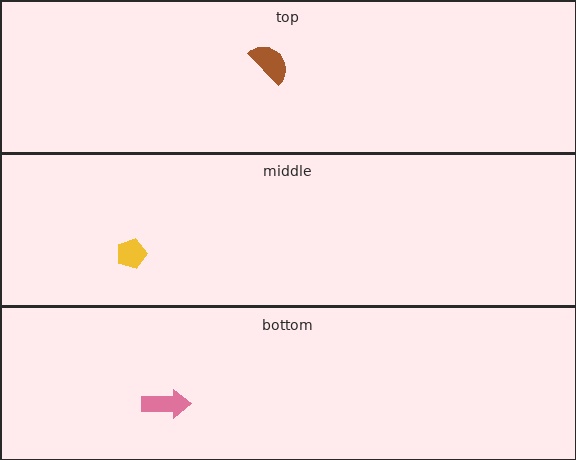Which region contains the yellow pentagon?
The middle region.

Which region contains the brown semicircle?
The top region.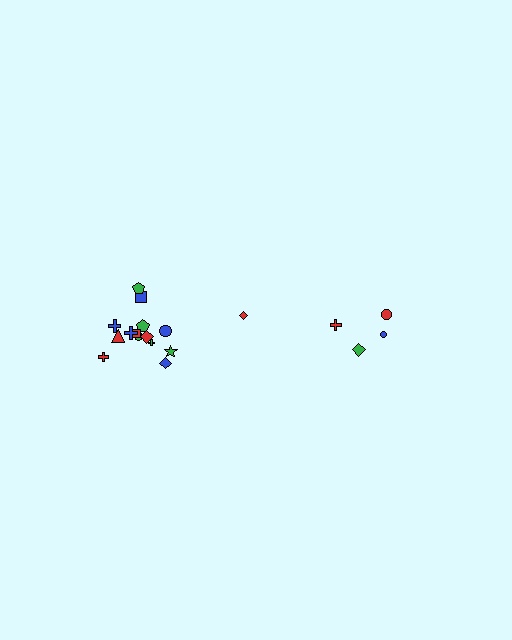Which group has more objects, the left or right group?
The left group.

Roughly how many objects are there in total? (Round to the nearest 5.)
Roughly 20 objects in total.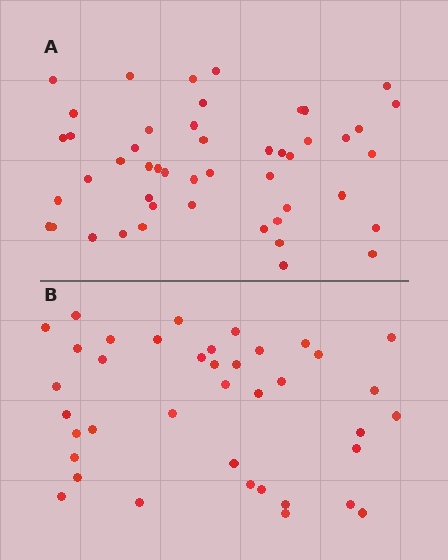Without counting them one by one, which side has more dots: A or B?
Region A (the top region) has more dots.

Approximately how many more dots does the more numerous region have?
Region A has roughly 8 or so more dots than region B.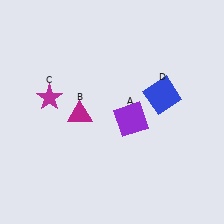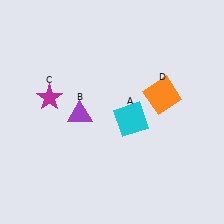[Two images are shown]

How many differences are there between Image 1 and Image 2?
There are 3 differences between the two images.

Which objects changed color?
A changed from purple to cyan. B changed from magenta to purple. D changed from blue to orange.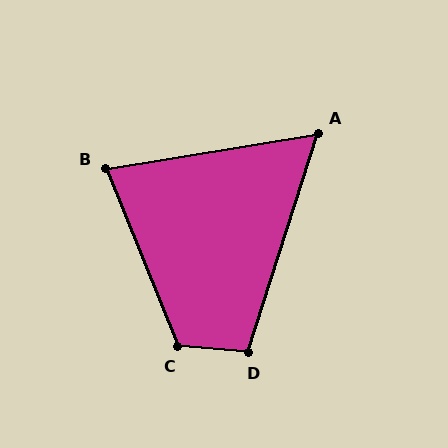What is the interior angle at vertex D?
Approximately 103 degrees (obtuse).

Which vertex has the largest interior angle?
C, at approximately 117 degrees.